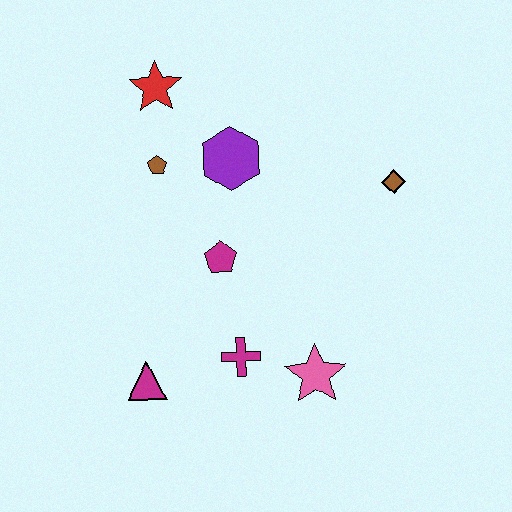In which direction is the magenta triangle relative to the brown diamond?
The magenta triangle is to the left of the brown diamond.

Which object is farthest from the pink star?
The red star is farthest from the pink star.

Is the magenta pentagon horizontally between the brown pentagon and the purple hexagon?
Yes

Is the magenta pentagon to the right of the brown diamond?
No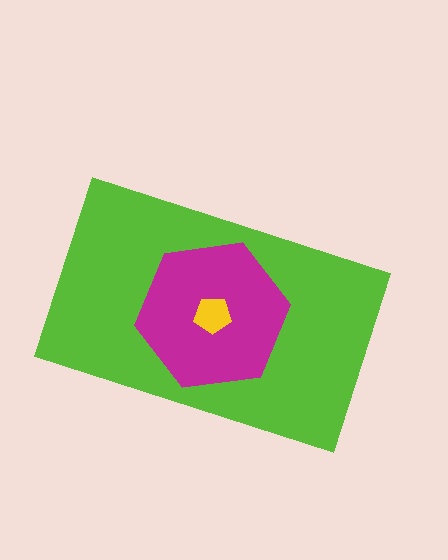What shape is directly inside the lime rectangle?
The magenta hexagon.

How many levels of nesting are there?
3.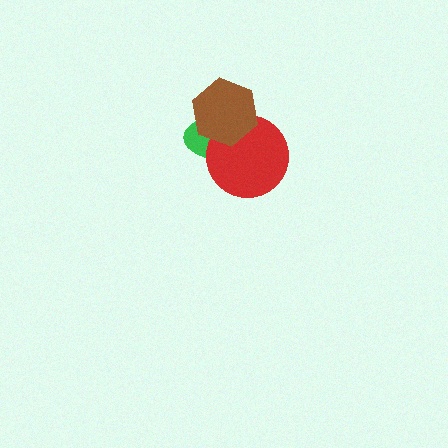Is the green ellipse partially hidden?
Yes, it is partially covered by another shape.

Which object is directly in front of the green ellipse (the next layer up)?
The red circle is directly in front of the green ellipse.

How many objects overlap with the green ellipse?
2 objects overlap with the green ellipse.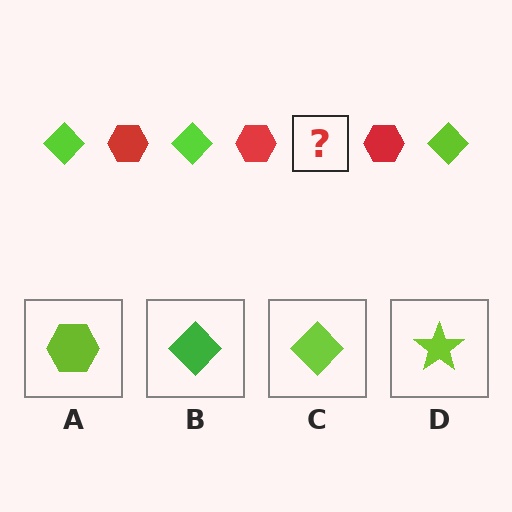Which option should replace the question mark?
Option C.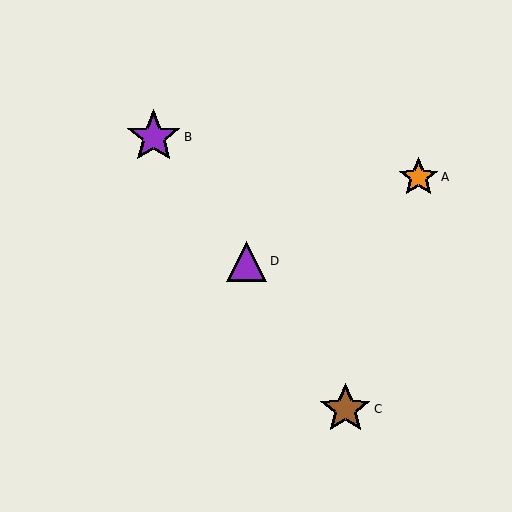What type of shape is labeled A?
Shape A is an orange star.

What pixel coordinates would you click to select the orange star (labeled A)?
Click at (418, 177) to select the orange star A.